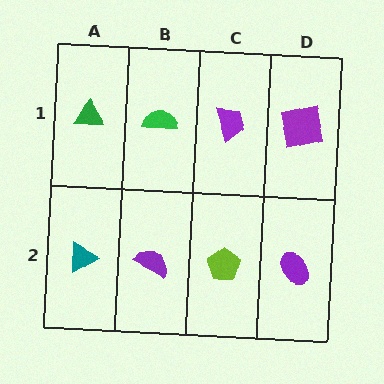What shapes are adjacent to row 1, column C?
A lime pentagon (row 2, column C), a green semicircle (row 1, column B), a purple square (row 1, column D).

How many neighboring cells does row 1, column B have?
3.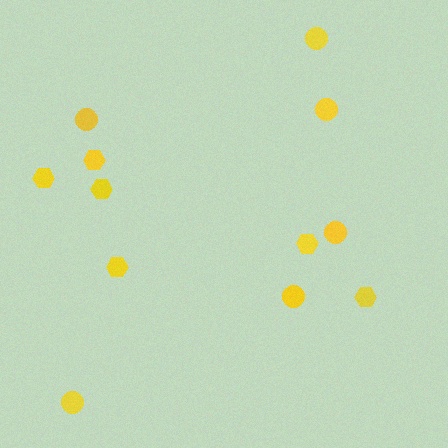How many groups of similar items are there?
There are 2 groups: one group of hexagons (6) and one group of circles (6).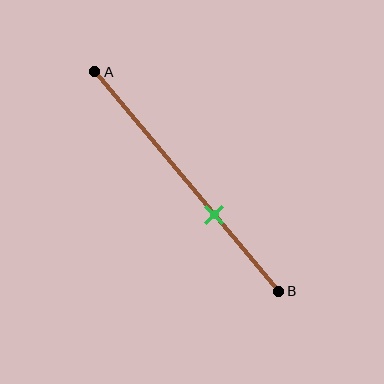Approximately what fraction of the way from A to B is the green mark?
The green mark is approximately 65% of the way from A to B.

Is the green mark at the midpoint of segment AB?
No, the mark is at about 65% from A, not at the 50% midpoint.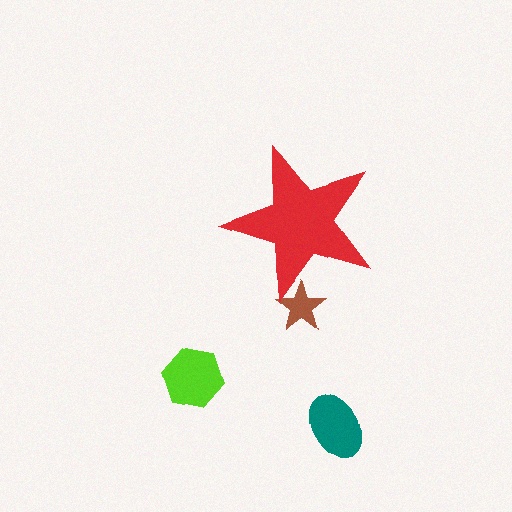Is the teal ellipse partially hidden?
No, the teal ellipse is fully visible.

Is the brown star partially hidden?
Yes, the brown star is partially hidden behind the red star.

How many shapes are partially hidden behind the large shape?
1 shape is partially hidden.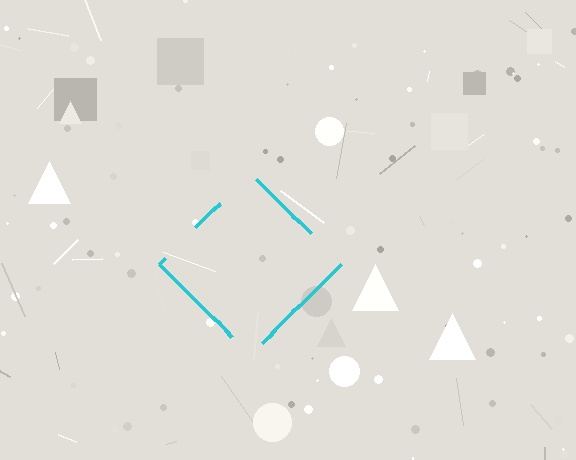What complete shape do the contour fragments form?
The contour fragments form a diamond.